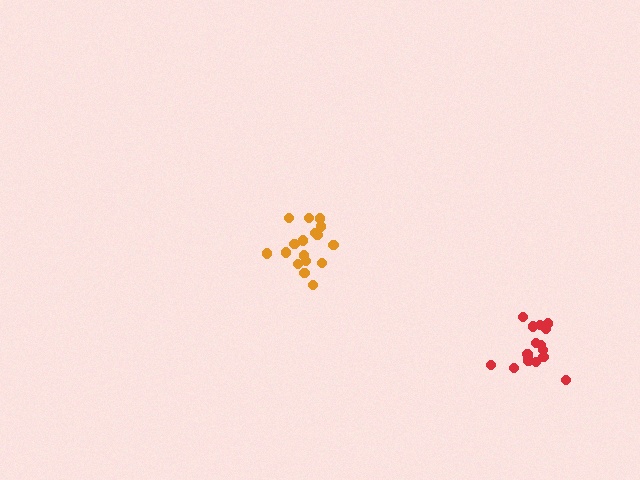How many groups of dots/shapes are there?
There are 2 groups.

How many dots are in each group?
Group 1: 17 dots, Group 2: 16 dots (33 total).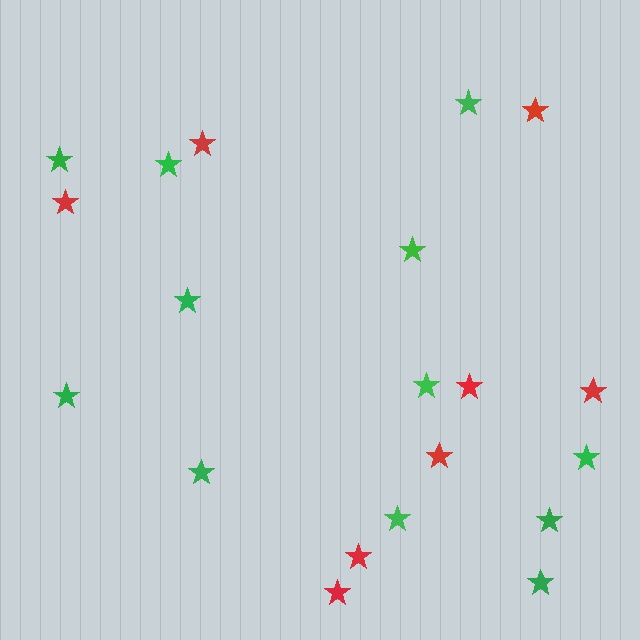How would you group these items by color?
There are 2 groups: one group of green stars (12) and one group of red stars (8).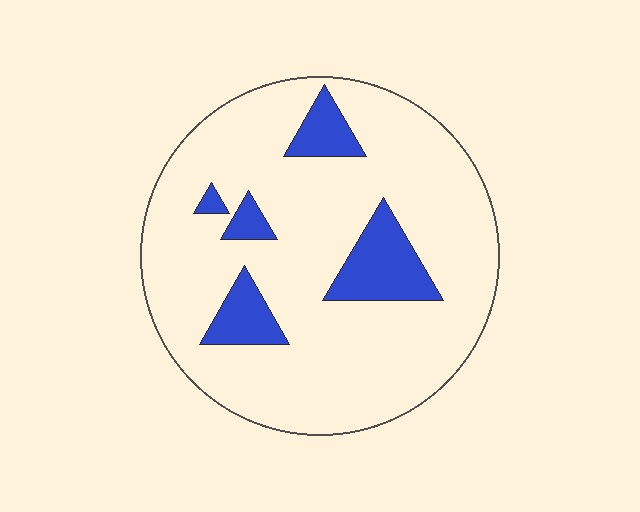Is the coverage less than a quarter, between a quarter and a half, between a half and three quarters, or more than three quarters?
Less than a quarter.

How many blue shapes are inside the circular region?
5.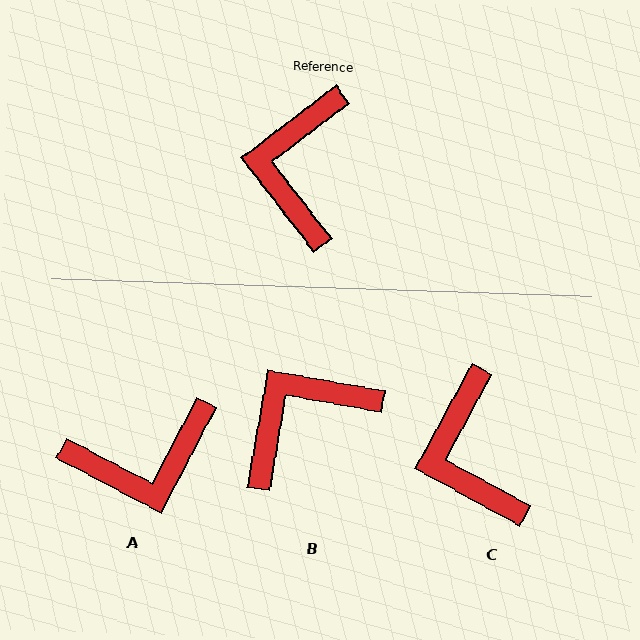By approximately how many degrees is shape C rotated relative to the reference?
Approximately 24 degrees counter-clockwise.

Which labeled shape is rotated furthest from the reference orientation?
A, about 115 degrees away.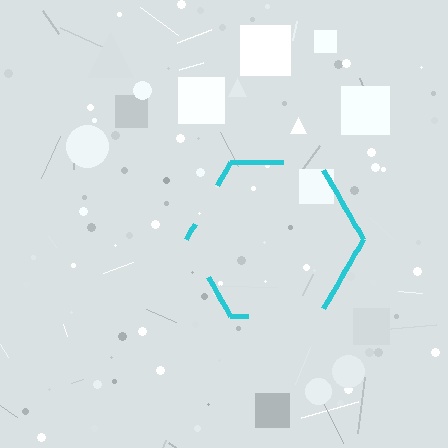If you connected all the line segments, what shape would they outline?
They would outline a hexagon.